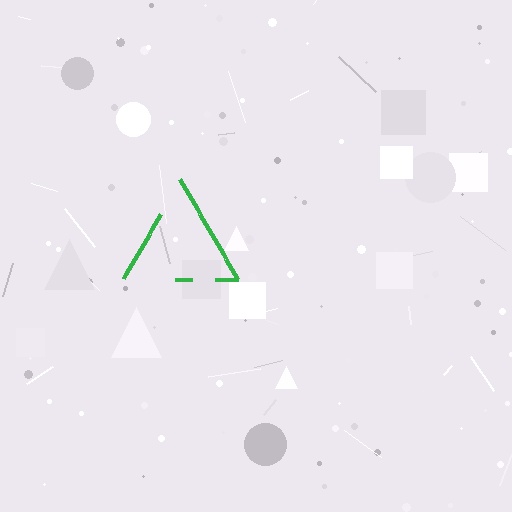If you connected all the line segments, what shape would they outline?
They would outline a triangle.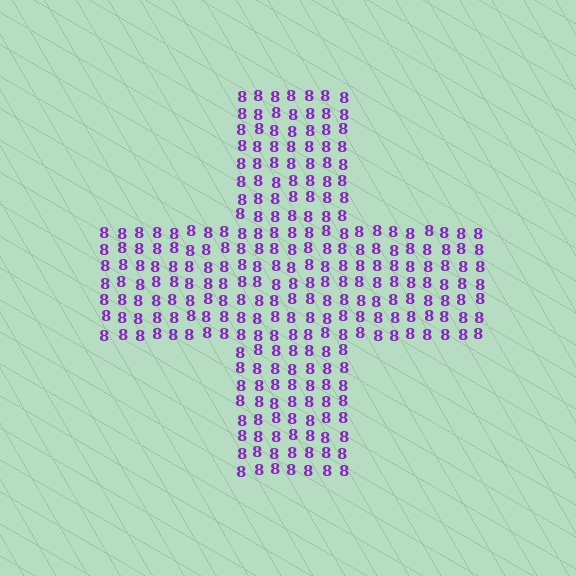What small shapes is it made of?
It is made of small digit 8's.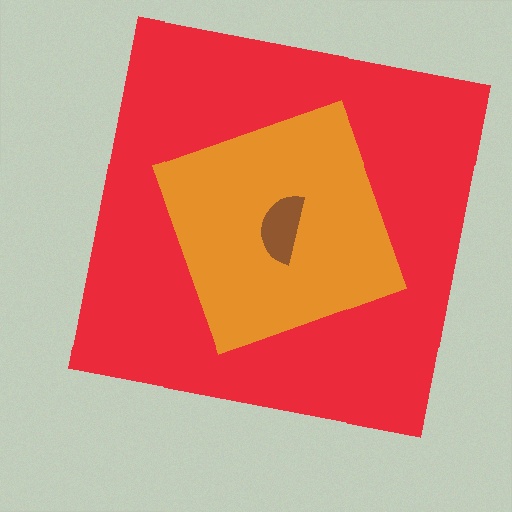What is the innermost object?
The brown semicircle.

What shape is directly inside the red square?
The orange diamond.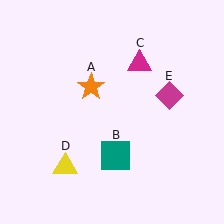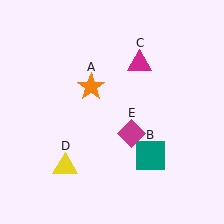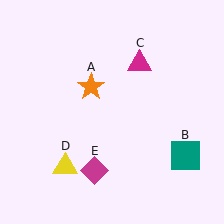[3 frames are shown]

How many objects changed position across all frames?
2 objects changed position: teal square (object B), magenta diamond (object E).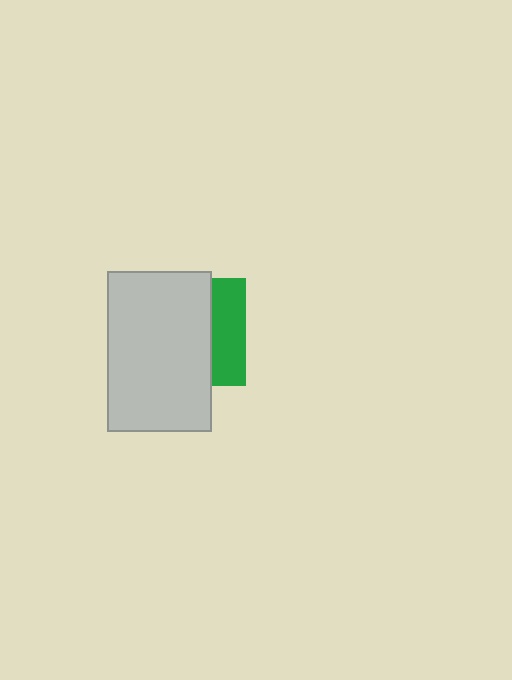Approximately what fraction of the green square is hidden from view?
Roughly 69% of the green square is hidden behind the light gray rectangle.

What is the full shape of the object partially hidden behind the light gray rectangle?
The partially hidden object is a green square.